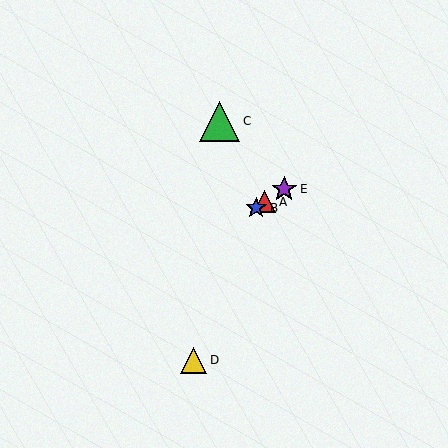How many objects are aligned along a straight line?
3 objects (A, B, E) are aligned along a straight line.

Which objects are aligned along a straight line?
Objects A, B, E are aligned along a straight line.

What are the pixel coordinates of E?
Object E is at (284, 189).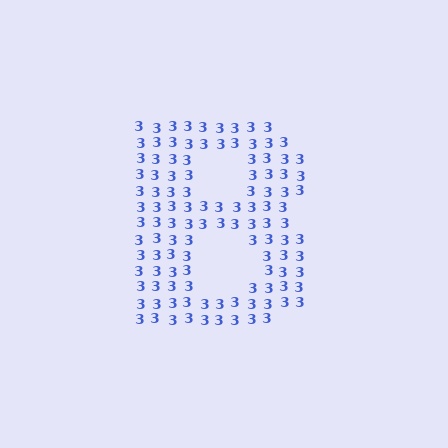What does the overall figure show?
The overall figure shows the letter B.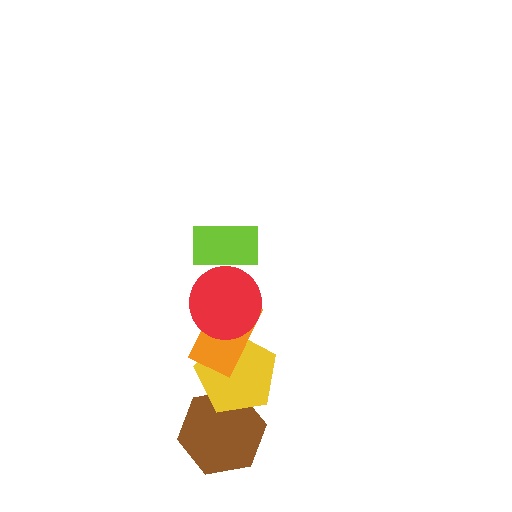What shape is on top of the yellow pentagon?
The orange rectangle is on top of the yellow pentagon.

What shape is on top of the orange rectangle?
The red circle is on top of the orange rectangle.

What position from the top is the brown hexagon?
The brown hexagon is 5th from the top.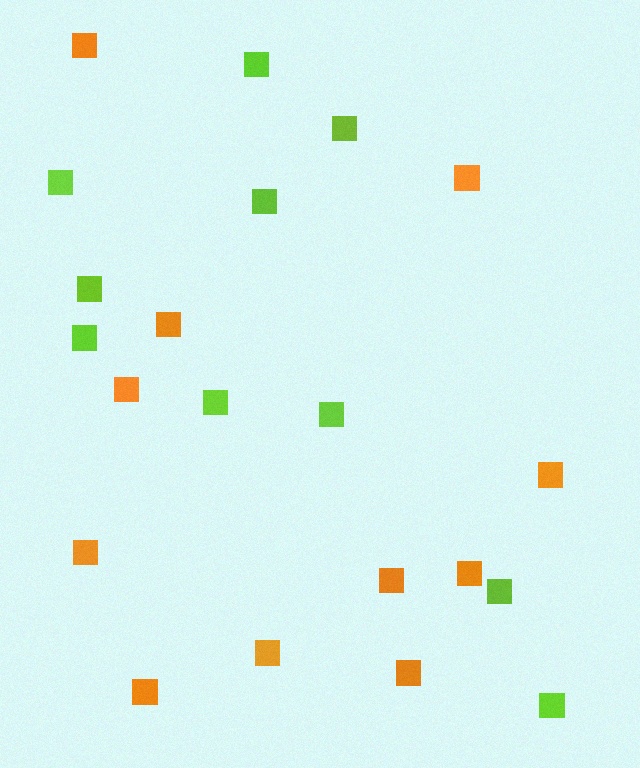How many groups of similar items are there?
There are 2 groups: one group of lime squares (10) and one group of orange squares (11).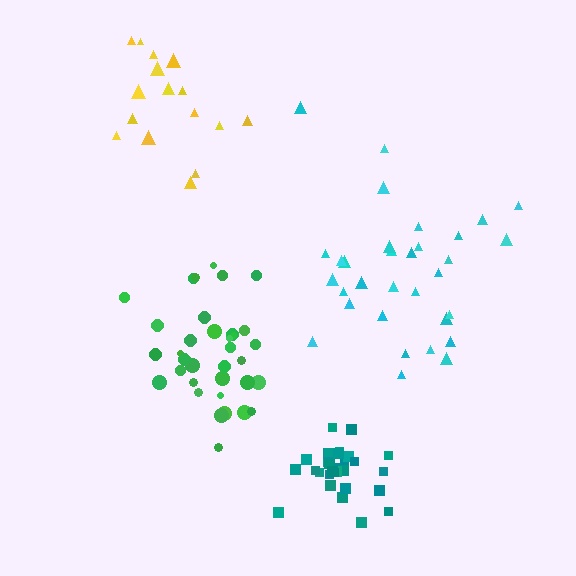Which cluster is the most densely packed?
Teal.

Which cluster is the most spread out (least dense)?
Yellow.